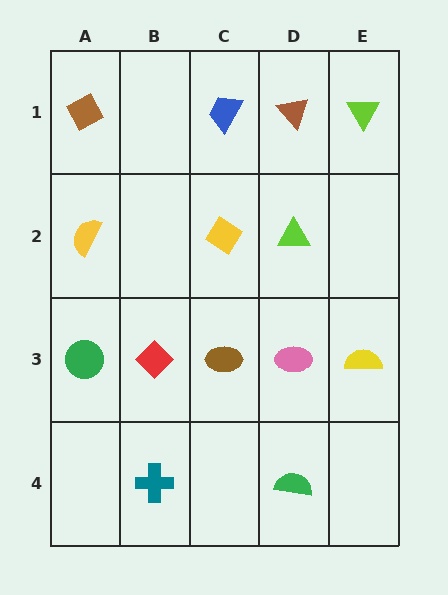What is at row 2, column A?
A yellow semicircle.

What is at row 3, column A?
A green circle.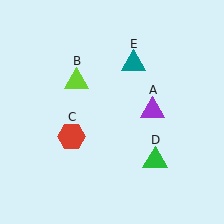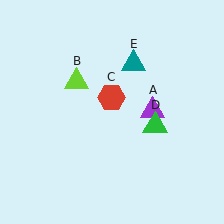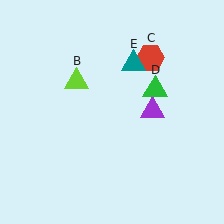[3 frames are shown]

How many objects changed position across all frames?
2 objects changed position: red hexagon (object C), green triangle (object D).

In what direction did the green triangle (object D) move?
The green triangle (object D) moved up.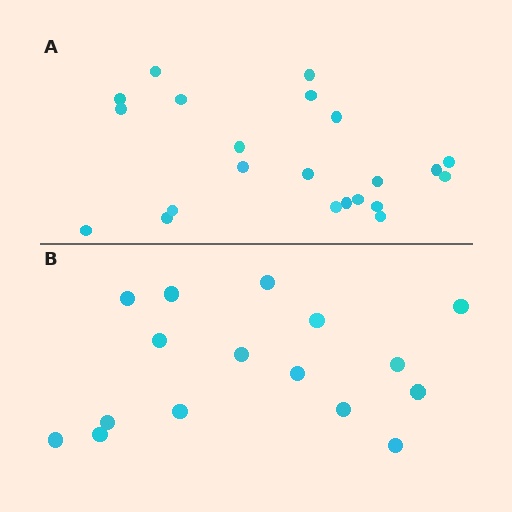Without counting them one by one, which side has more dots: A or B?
Region A (the top region) has more dots.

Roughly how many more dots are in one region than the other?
Region A has about 6 more dots than region B.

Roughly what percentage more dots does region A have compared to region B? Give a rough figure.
About 40% more.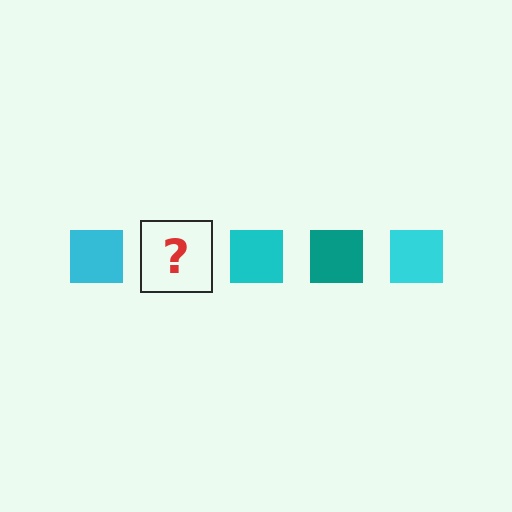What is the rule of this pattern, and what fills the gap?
The rule is that the pattern cycles through cyan, teal squares. The gap should be filled with a teal square.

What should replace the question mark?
The question mark should be replaced with a teal square.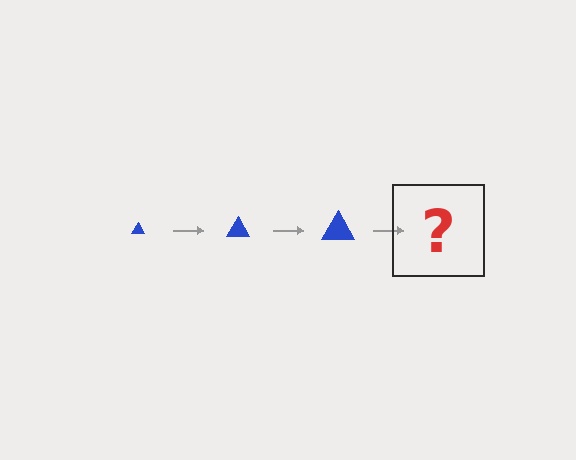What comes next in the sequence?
The next element should be a blue triangle, larger than the previous one.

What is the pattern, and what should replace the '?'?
The pattern is that the triangle gets progressively larger each step. The '?' should be a blue triangle, larger than the previous one.